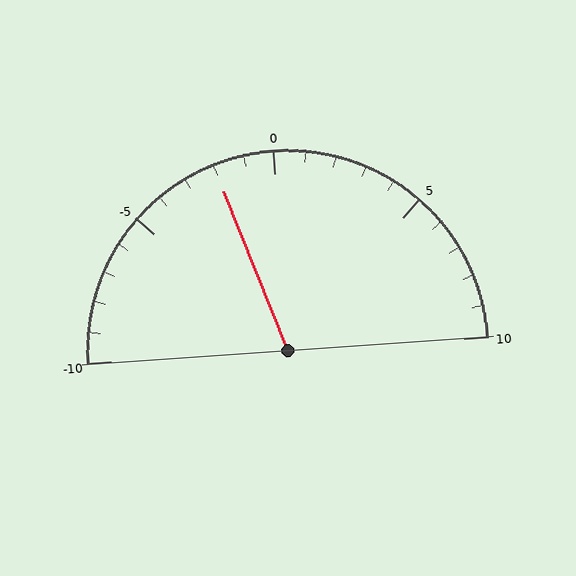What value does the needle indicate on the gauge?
The needle indicates approximately -2.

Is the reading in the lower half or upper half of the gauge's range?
The reading is in the lower half of the range (-10 to 10).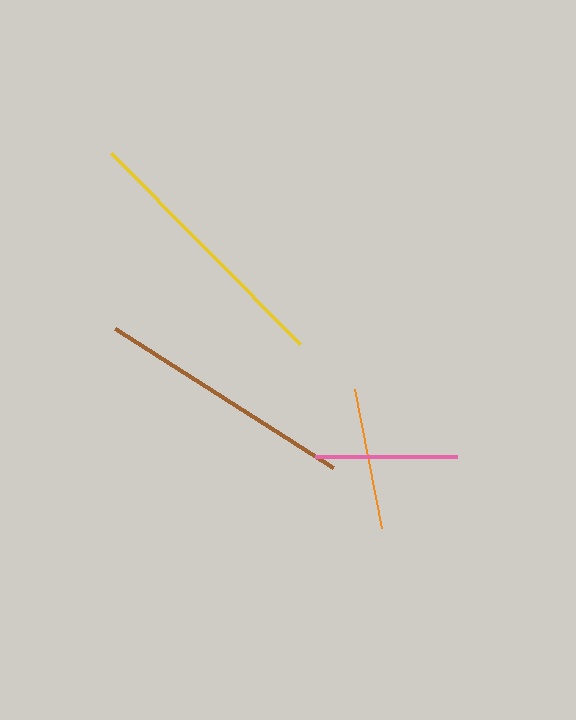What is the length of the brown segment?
The brown segment is approximately 258 pixels long.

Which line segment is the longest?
The yellow line is the longest at approximately 269 pixels.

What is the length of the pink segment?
The pink segment is approximately 141 pixels long.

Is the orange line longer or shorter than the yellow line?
The yellow line is longer than the orange line.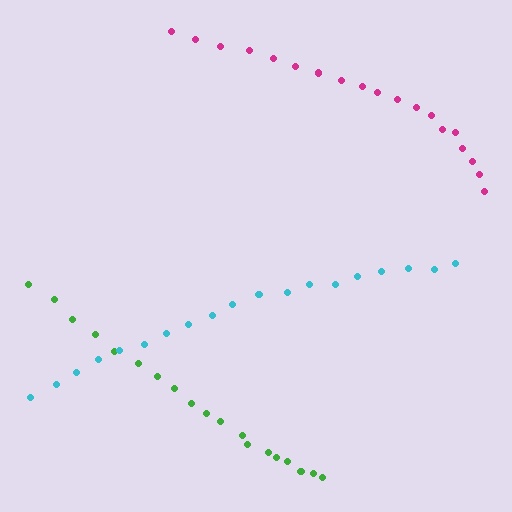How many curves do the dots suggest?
There are 3 distinct paths.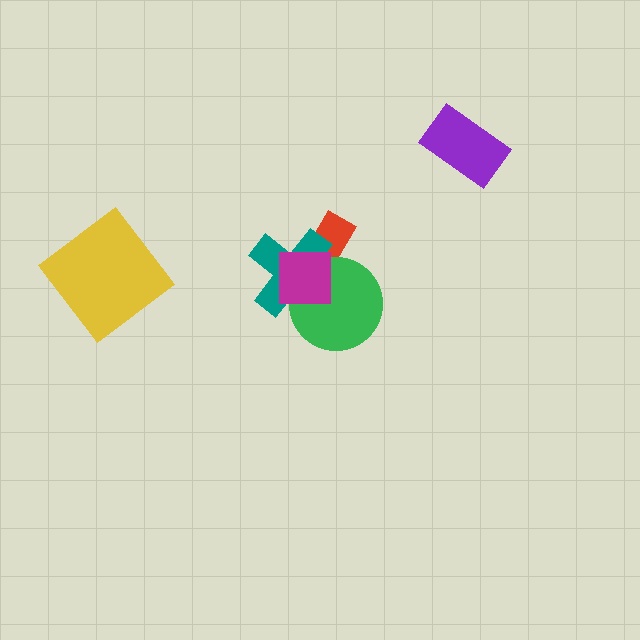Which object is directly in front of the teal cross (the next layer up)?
The green circle is directly in front of the teal cross.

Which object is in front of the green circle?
The magenta square is in front of the green circle.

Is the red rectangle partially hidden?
Yes, it is partially covered by another shape.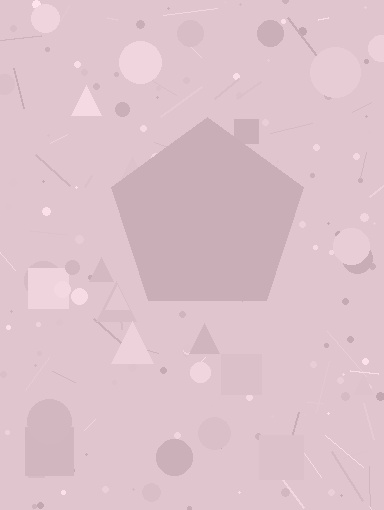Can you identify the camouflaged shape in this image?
The camouflaged shape is a pentagon.